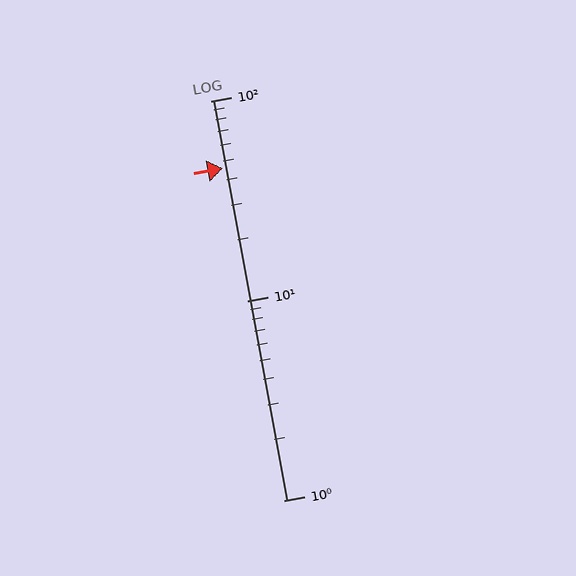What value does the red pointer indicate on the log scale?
The pointer indicates approximately 46.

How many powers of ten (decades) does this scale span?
The scale spans 2 decades, from 1 to 100.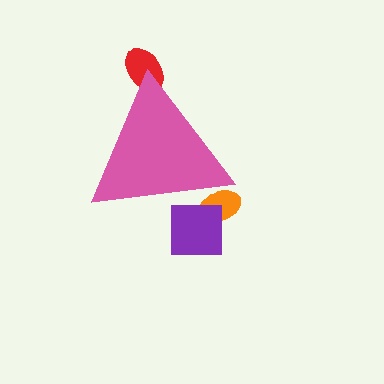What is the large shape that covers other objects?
A pink triangle.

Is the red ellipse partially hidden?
Yes, the red ellipse is partially hidden behind the pink triangle.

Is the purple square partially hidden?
Yes, the purple square is partially hidden behind the pink triangle.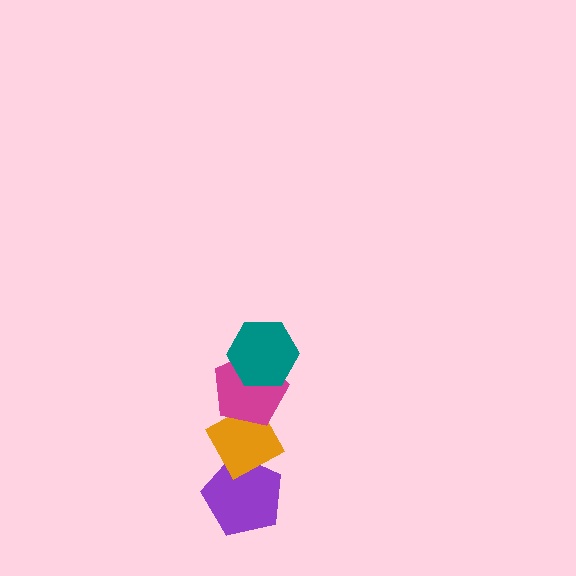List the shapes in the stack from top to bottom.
From top to bottom: the teal hexagon, the magenta pentagon, the orange diamond, the purple pentagon.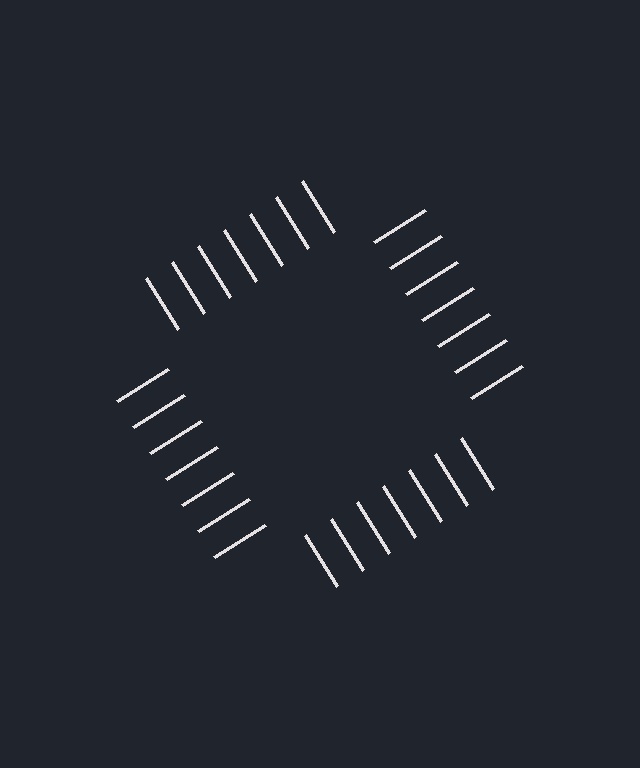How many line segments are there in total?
28 — 7 along each of the 4 edges.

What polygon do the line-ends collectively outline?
An illusory square — the line segments terminate on its edges but no continuous stroke is drawn.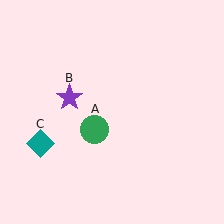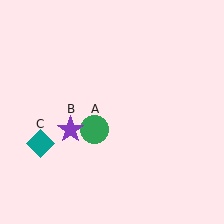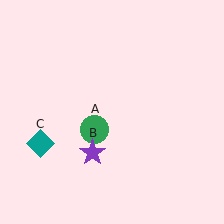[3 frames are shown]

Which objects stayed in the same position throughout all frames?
Green circle (object A) and teal diamond (object C) remained stationary.